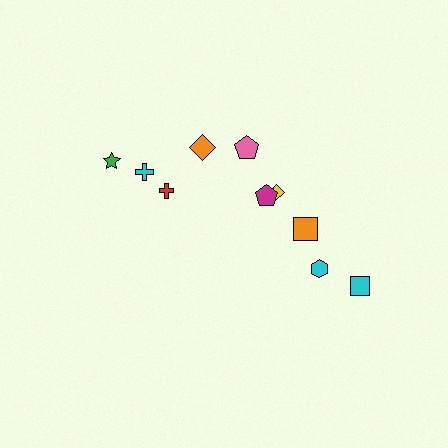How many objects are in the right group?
There are 6 objects.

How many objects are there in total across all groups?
There are 10 objects.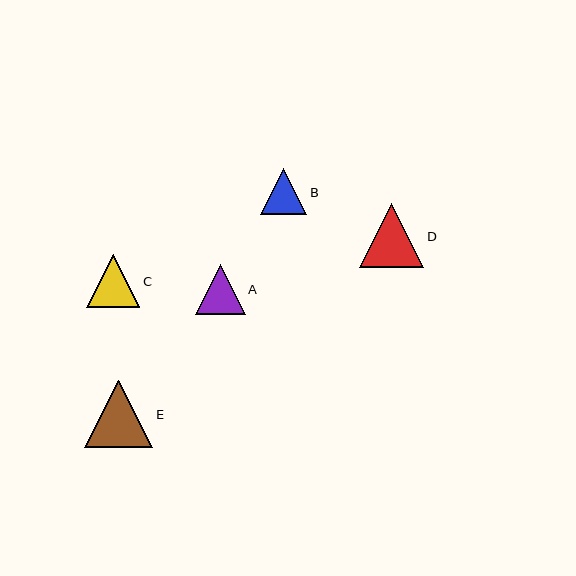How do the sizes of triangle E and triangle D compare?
Triangle E and triangle D are approximately the same size.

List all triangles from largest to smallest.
From largest to smallest: E, D, C, A, B.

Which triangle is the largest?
Triangle E is the largest with a size of approximately 68 pixels.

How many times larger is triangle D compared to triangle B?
Triangle D is approximately 1.4 times the size of triangle B.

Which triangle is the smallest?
Triangle B is the smallest with a size of approximately 46 pixels.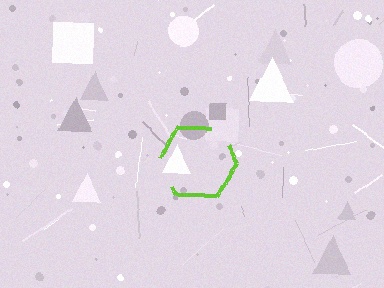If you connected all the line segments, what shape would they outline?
They would outline a hexagon.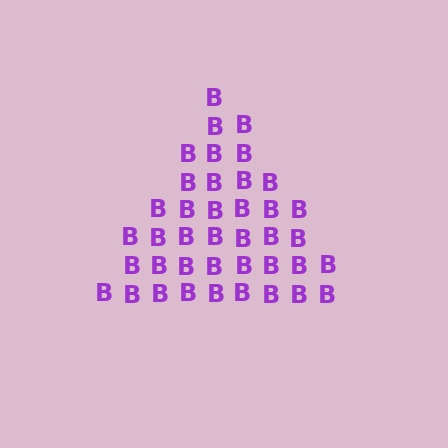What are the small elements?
The small elements are letter B's.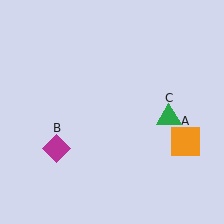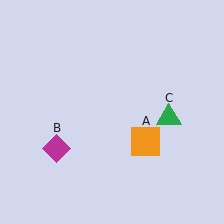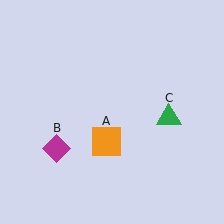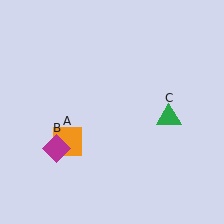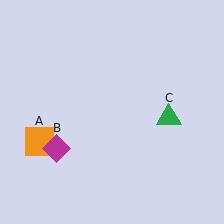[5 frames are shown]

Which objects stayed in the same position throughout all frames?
Magenta diamond (object B) and green triangle (object C) remained stationary.